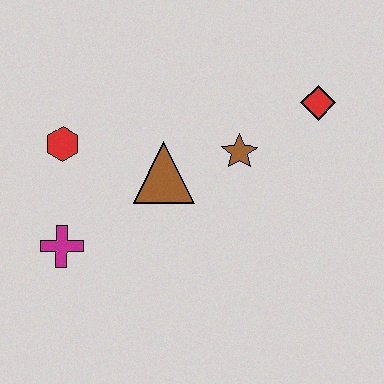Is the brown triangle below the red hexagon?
Yes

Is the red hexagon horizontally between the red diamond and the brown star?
No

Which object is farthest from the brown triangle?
The red diamond is farthest from the brown triangle.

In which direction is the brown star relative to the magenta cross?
The brown star is to the right of the magenta cross.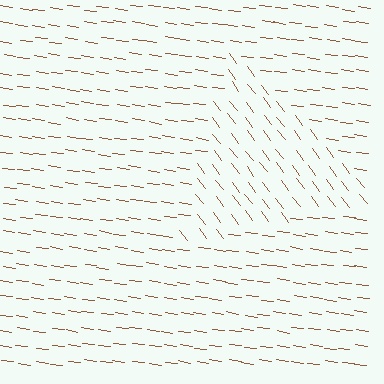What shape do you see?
I see a triangle.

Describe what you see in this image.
The image is filled with small brown line segments. A triangle region in the image has lines oriented differently from the surrounding lines, creating a visible texture boundary.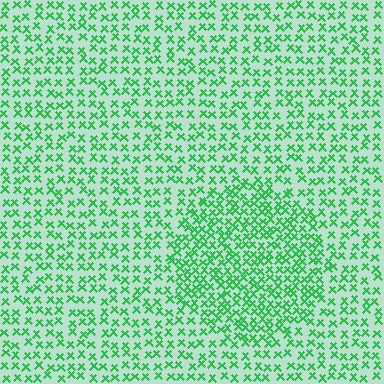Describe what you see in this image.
The image contains small green elements arranged at two different densities. A circle-shaped region is visible where the elements are more densely packed than the surrounding area.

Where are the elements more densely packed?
The elements are more densely packed inside the circle boundary.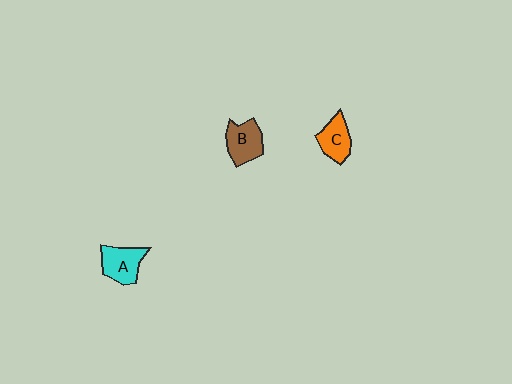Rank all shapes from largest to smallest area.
From largest to smallest: B (brown), A (cyan), C (orange).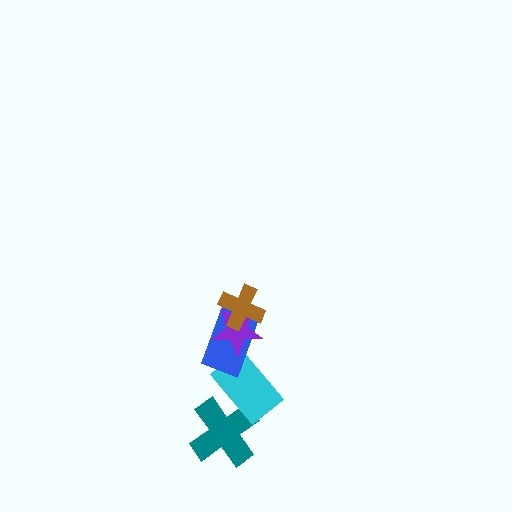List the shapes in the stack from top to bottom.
From top to bottom: the brown cross, the purple star, the blue rectangle, the cyan rectangle, the teal cross.